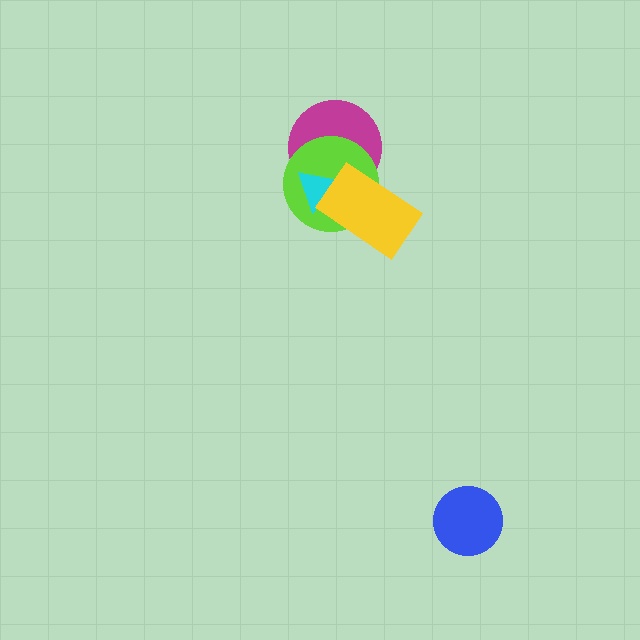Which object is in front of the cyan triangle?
The yellow rectangle is in front of the cyan triangle.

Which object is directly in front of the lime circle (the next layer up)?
The cyan triangle is directly in front of the lime circle.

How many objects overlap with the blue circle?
0 objects overlap with the blue circle.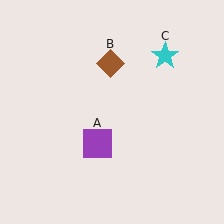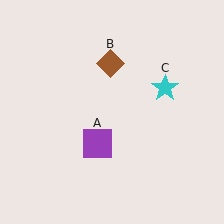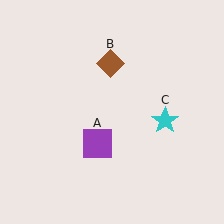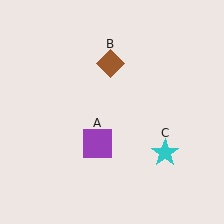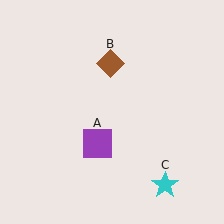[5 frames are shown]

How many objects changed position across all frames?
1 object changed position: cyan star (object C).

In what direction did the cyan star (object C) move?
The cyan star (object C) moved down.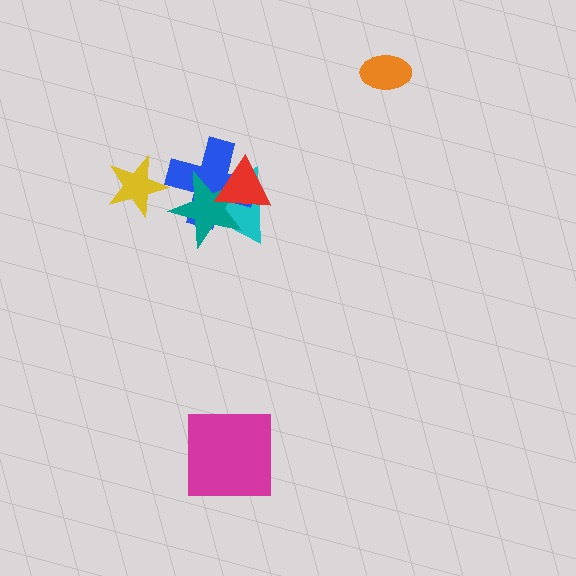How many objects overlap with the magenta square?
0 objects overlap with the magenta square.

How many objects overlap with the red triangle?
3 objects overlap with the red triangle.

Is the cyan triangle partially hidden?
Yes, it is partially covered by another shape.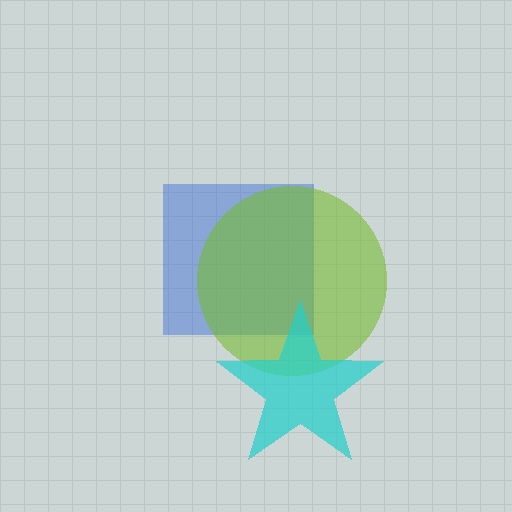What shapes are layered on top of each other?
The layered shapes are: a blue square, a lime circle, a cyan star.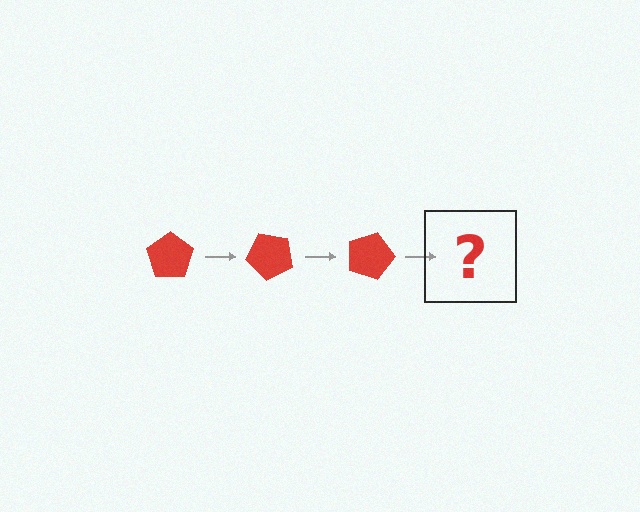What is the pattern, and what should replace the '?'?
The pattern is that the pentagon rotates 45 degrees each step. The '?' should be a red pentagon rotated 135 degrees.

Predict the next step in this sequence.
The next step is a red pentagon rotated 135 degrees.